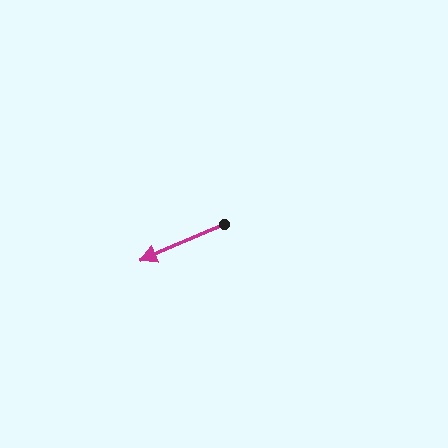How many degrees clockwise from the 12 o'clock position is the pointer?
Approximately 246 degrees.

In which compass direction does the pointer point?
Southwest.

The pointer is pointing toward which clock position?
Roughly 8 o'clock.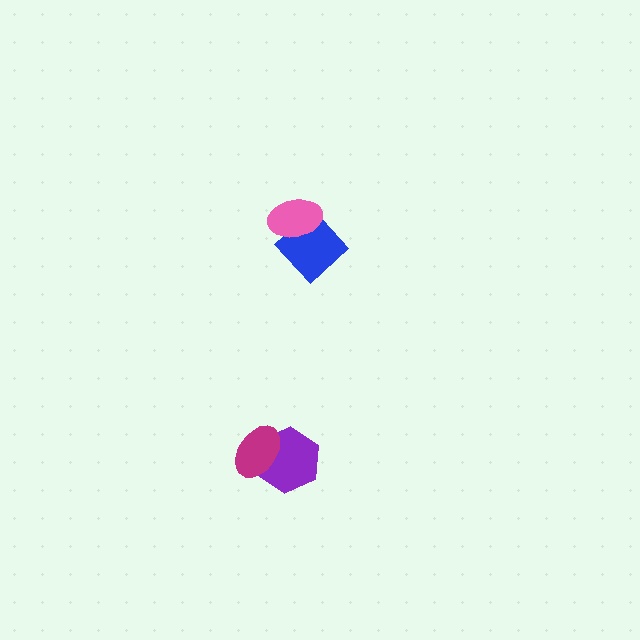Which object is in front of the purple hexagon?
The magenta ellipse is in front of the purple hexagon.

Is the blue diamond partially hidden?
Yes, it is partially covered by another shape.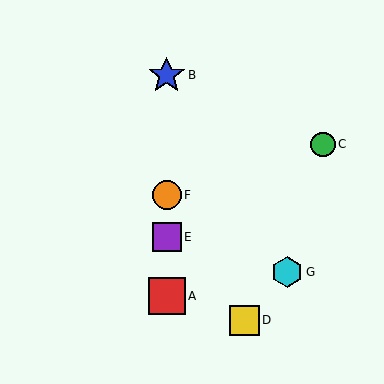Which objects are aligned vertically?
Objects A, B, E, F are aligned vertically.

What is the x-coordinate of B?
Object B is at x≈167.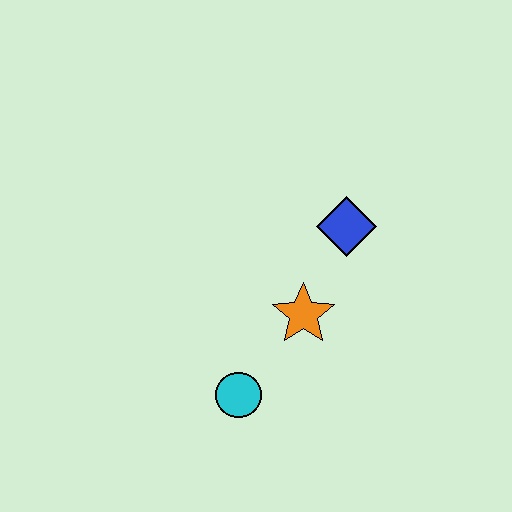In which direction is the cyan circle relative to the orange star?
The cyan circle is below the orange star.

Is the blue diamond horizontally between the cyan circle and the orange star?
No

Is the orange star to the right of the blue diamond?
No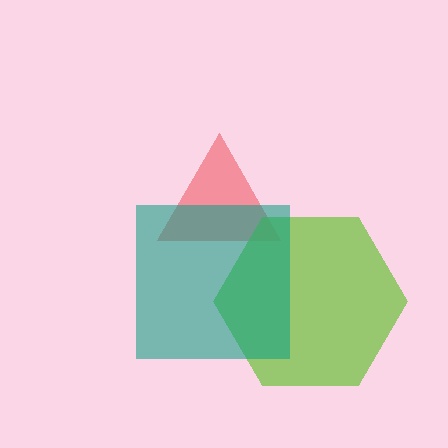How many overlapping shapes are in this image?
There are 3 overlapping shapes in the image.